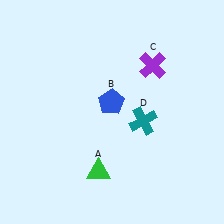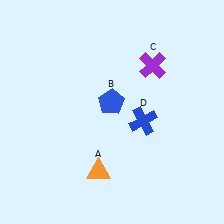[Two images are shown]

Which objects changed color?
A changed from green to orange. D changed from teal to blue.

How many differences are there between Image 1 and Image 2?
There are 2 differences between the two images.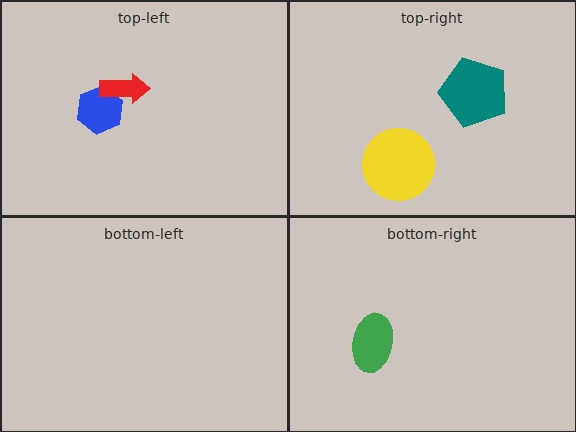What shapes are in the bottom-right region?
The green ellipse.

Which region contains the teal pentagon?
The top-right region.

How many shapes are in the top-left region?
2.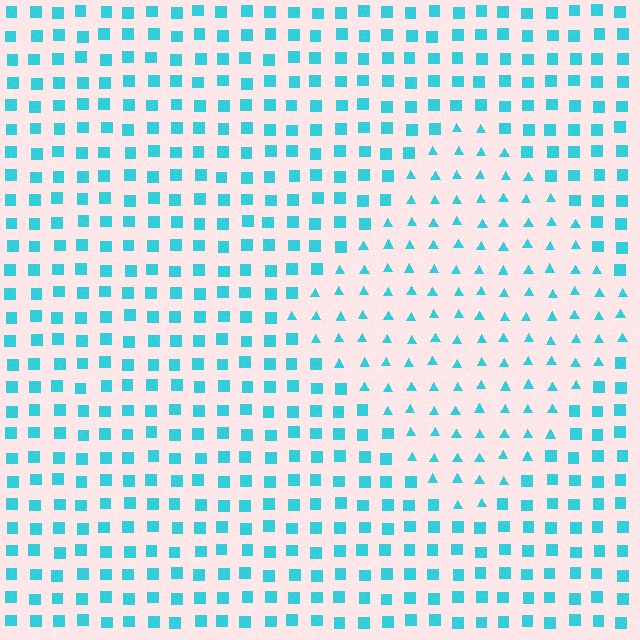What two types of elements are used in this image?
The image uses triangles inside the diamond region and squares outside it.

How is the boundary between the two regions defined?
The boundary is defined by a change in element shape: triangles inside vs. squares outside. All elements share the same color and spacing.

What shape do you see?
I see a diamond.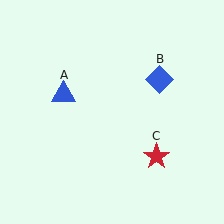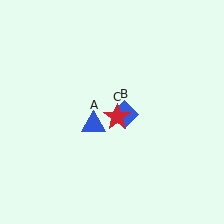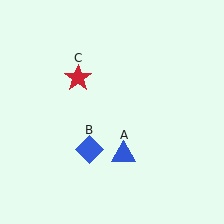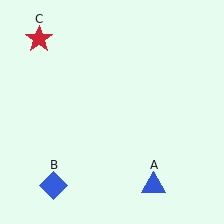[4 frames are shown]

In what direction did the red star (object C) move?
The red star (object C) moved up and to the left.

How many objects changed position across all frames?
3 objects changed position: blue triangle (object A), blue diamond (object B), red star (object C).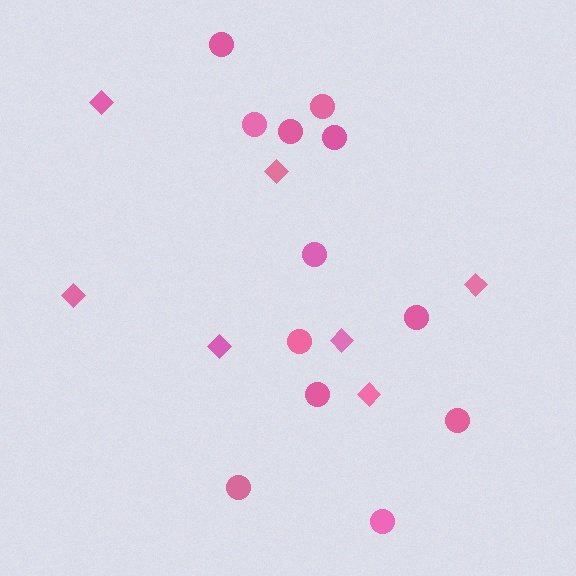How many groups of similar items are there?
There are 2 groups: one group of circles (12) and one group of diamonds (7).